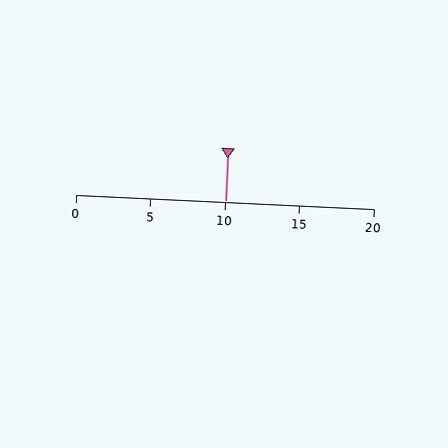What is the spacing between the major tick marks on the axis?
The major ticks are spaced 5 apart.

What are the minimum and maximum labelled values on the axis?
The axis runs from 0 to 20.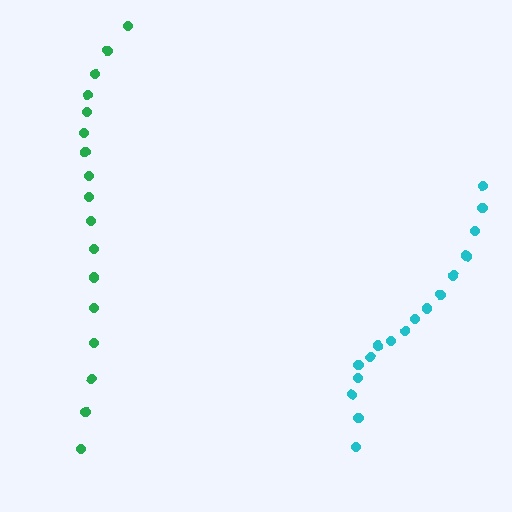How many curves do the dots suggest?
There are 2 distinct paths.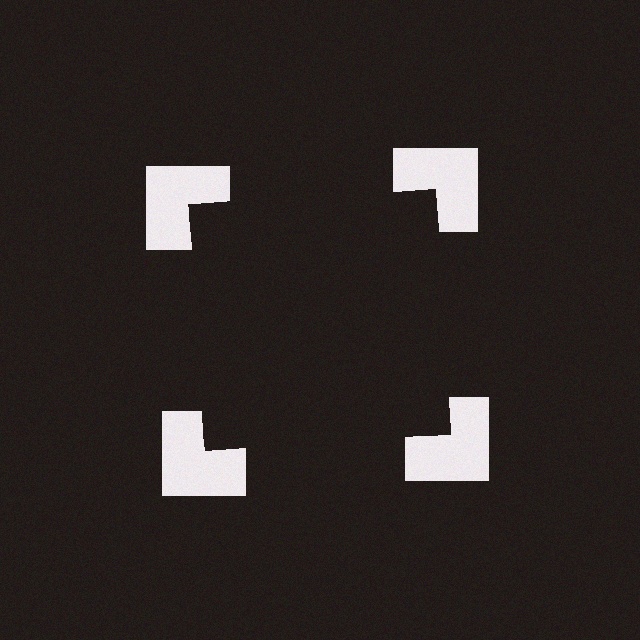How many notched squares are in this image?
There are 4 — one at each vertex of the illusory square.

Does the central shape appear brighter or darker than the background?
It typically appears slightly darker than the background, even though no actual brightness change is drawn.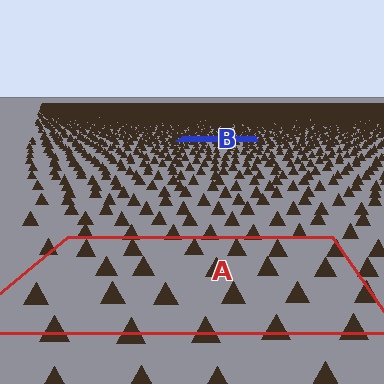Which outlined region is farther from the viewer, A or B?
Region B is farther from the viewer — the texture elements inside it appear smaller and more densely packed.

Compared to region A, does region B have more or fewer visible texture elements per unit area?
Region B has more texture elements per unit area — they are packed more densely because it is farther away.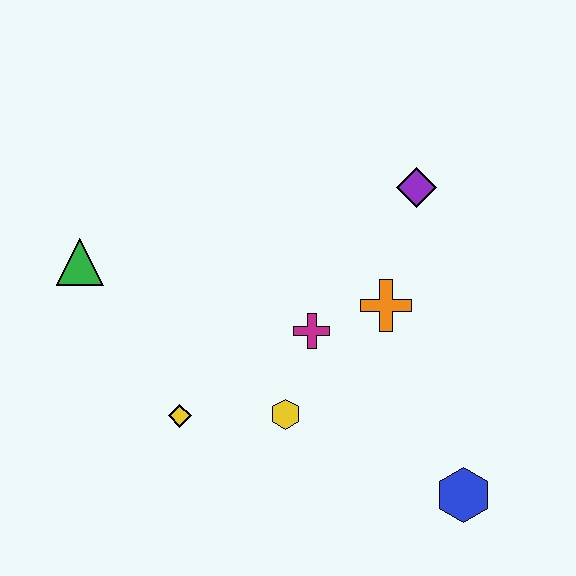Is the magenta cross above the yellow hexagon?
Yes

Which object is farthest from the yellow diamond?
The purple diamond is farthest from the yellow diamond.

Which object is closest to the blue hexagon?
The yellow hexagon is closest to the blue hexagon.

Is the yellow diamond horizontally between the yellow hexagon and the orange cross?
No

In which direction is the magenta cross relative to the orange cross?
The magenta cross is to the left of the orange cross.